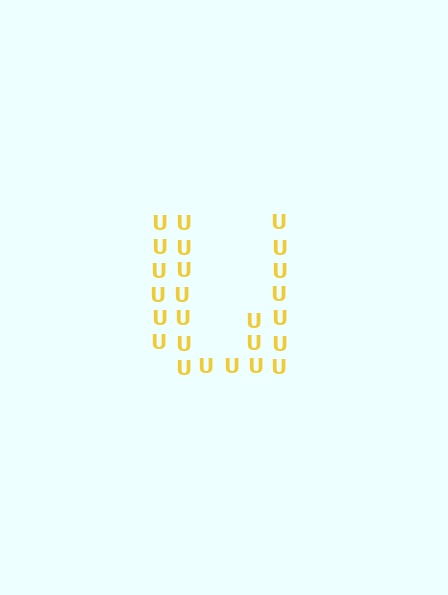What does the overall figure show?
The overall figure shows the letter U.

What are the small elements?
The small elements are letter U's.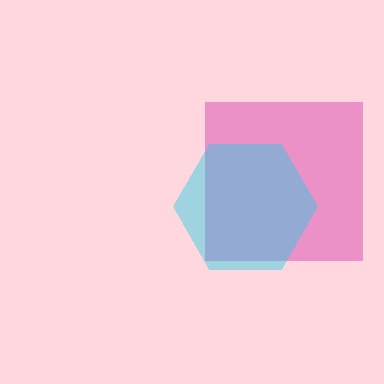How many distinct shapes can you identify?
There are 2 distinct shapes: a pink square, a cyan hexagon.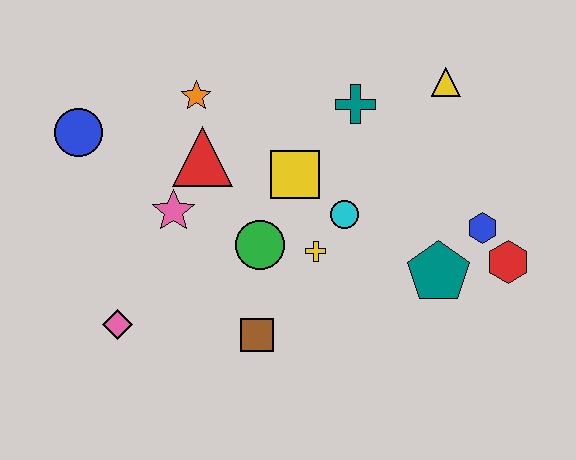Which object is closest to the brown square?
The green circle is closest to the brown square.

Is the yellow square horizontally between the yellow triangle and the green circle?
Yes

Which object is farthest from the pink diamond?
The yellow triangle is farthest from the pink diamond.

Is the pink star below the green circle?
No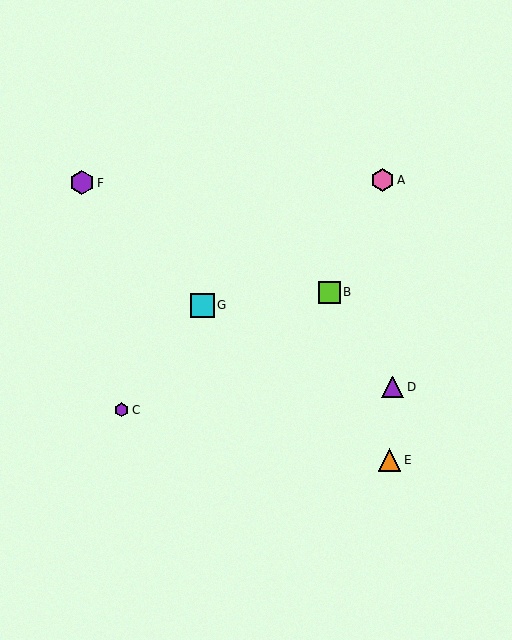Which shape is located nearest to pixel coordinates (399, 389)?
The purple triangle (labeled D) at (393, 387) is nearest to that location.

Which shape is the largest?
The cyan square (labeled G) is the largest.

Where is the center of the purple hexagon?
The center of the purple hexagon is at (122, 410).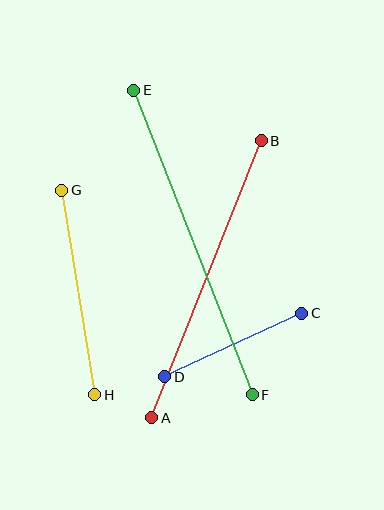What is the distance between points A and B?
The distance is approximately 298 pixels.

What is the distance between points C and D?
The distance is approximately 151 pixels.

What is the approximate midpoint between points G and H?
The midpoint is at approximately (78, 292) pixels.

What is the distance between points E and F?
The distance is approximately 326 pixels.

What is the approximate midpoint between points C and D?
The midpoint is at approximately (233, 345) pixels.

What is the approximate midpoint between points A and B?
The midpoint is at approximately (207, 279) pixels.